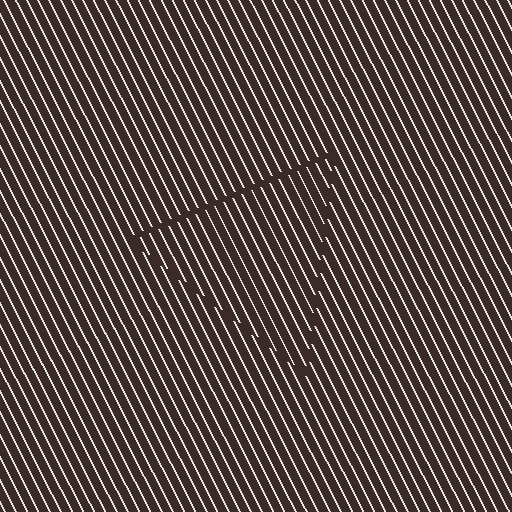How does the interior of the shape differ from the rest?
The interior of the shape contains the same grating, shifted by half a period — the contour is defined by the phase discontinuity where line-ends from the inner and outer gratings abut.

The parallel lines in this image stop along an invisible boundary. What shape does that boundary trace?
An illusory triangle. The interior of the shape contains the same grating, shifted by half a period — the contour is defined by the phase discontinuity where line-ends from the inner and outer gratings abut.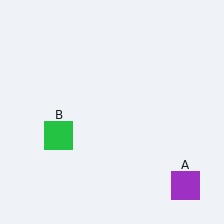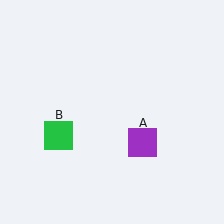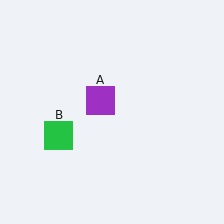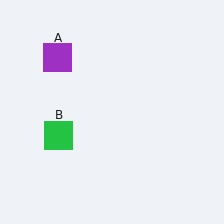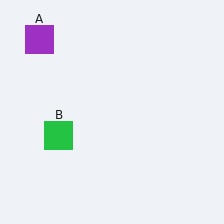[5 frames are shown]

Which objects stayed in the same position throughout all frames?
Green square (object B) remained stationary.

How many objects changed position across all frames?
1 object changed position: purple square (object A).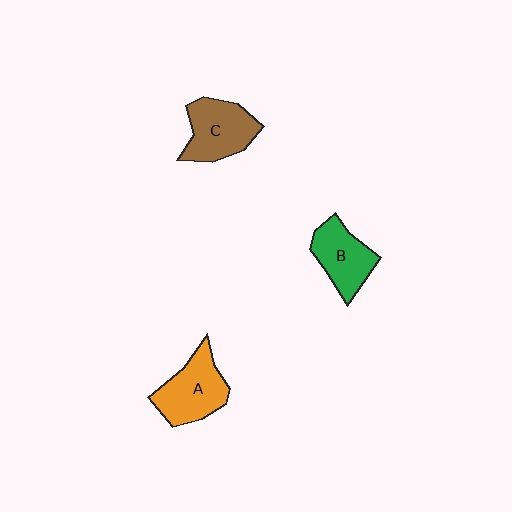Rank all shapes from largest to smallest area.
From largest to smallest: A (orange), C (brown), B (green).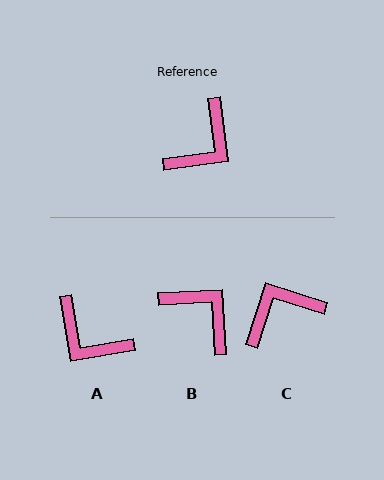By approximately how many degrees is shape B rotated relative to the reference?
Approximately 85 degrees counter-clockwise.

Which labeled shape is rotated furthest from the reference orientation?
C, about 155 degrees away.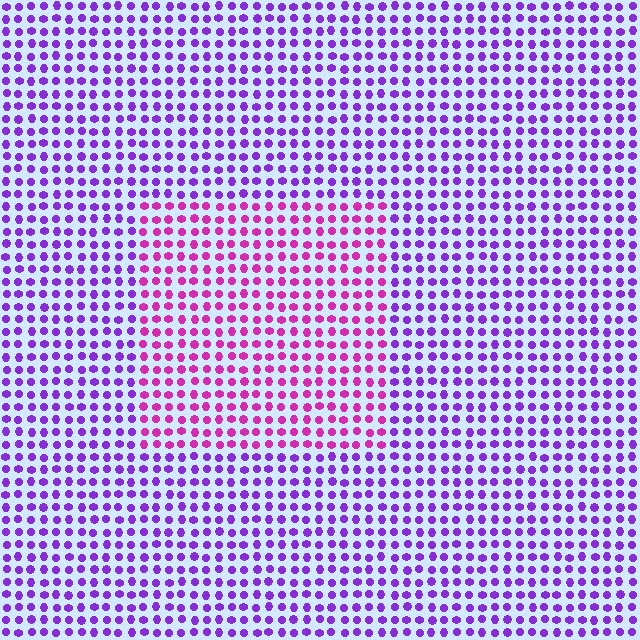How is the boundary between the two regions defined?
The boundary is defined purely by a slight shift in hue (about 40 degrees). Spacing, size, and orientation are identical on both sides.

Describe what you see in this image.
The image is filled with small purple elements in a uniform arrangement. A rectangle-shaped region is visible where the elements are tinted to a slightly different hue, forming a subtle color boundary.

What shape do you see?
I see a rectangle.